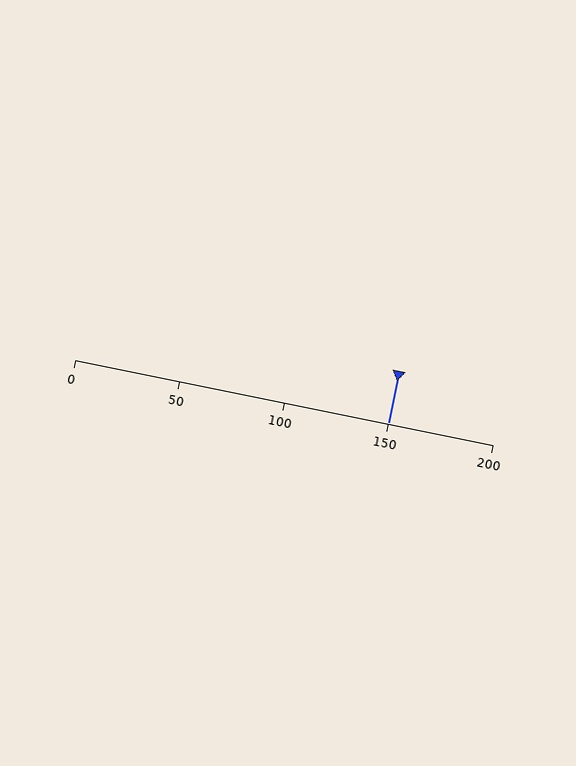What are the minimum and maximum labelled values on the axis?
The axis runs from 0 to 200.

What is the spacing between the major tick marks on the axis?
The major ticks are spaced 50 apart.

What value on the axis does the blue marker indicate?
The marker indicates approximately 150.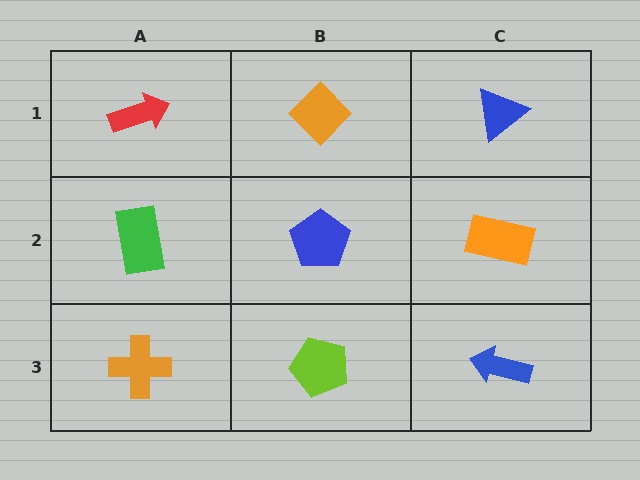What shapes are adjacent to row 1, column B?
A blue pentagon (row 2, column B), a red arrow (row 1, column A), a blue triangle (row 1, column C).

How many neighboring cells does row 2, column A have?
3.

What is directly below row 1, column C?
An orange rectangle.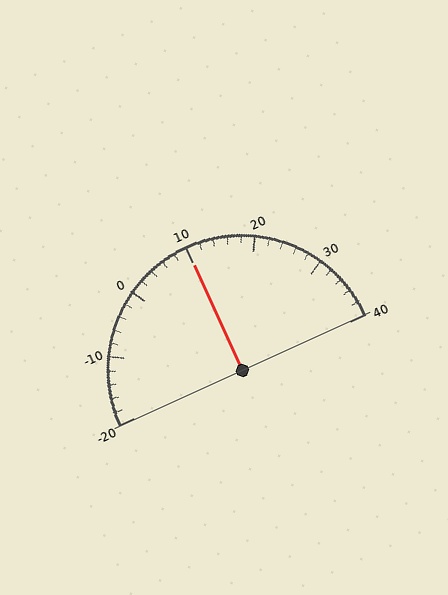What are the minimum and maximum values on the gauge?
The gauge ranges from -20 to 40.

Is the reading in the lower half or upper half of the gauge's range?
The reading is in the upper half of the range (-20 to 40).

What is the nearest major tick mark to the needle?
The nearest major tick mark is 10.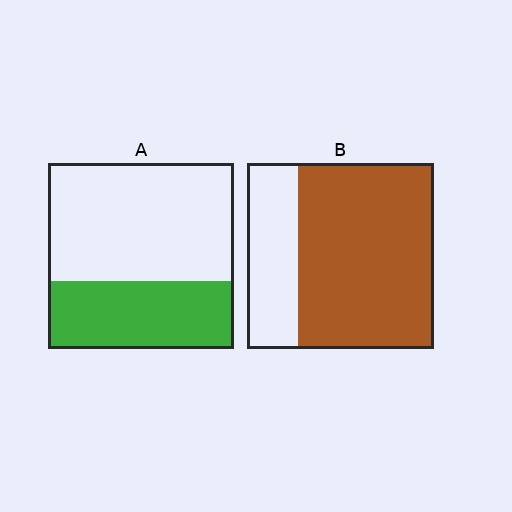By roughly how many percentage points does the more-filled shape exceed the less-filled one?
By roughly 35 percentage points (B over A).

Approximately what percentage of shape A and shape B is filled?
A is approximately 35% and B is approximately 75%.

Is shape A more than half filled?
No.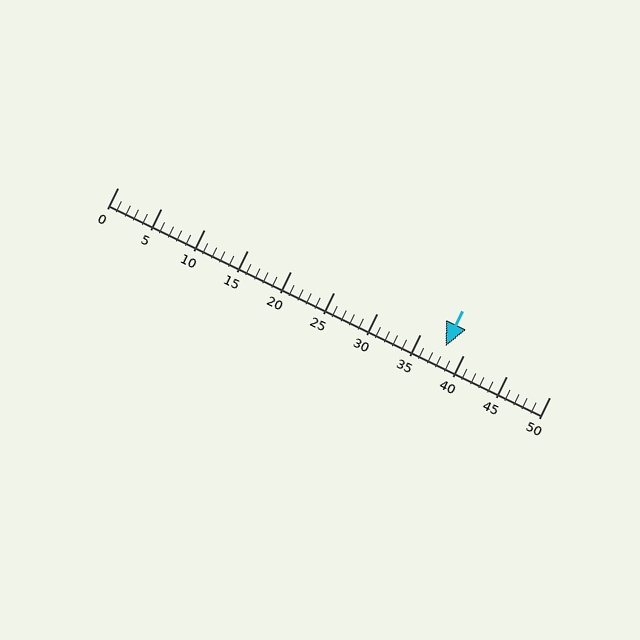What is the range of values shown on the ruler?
The ruler shows values from 0 to 50.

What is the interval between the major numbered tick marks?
The major tick marks are spaced 5 units apart.